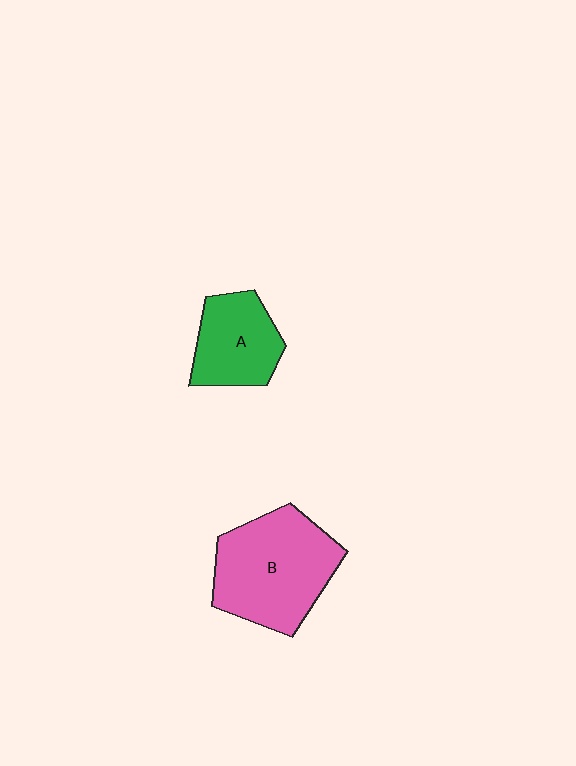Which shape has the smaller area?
Shape A (green).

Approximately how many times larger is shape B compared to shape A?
Approximately 1.6 times.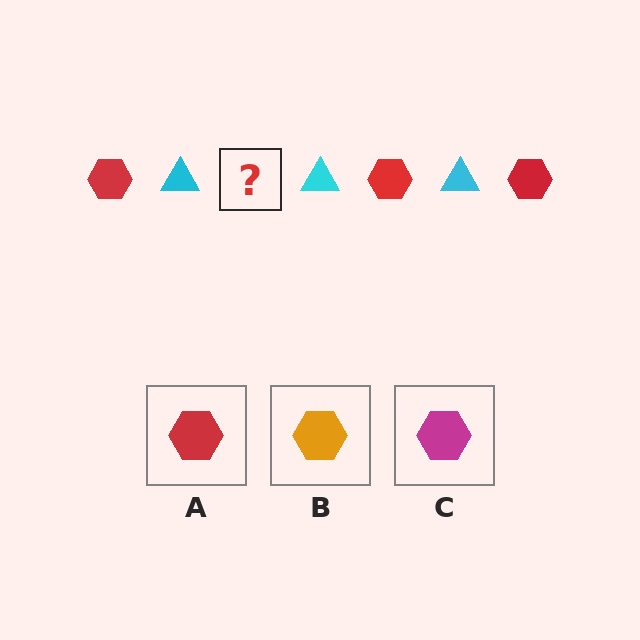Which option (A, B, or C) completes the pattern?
A.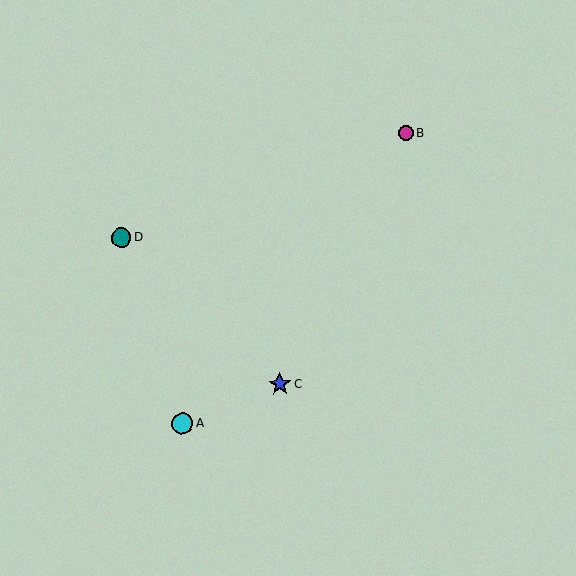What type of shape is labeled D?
Shape D is a teal circle.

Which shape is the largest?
The blue star (labeled C) is the largest.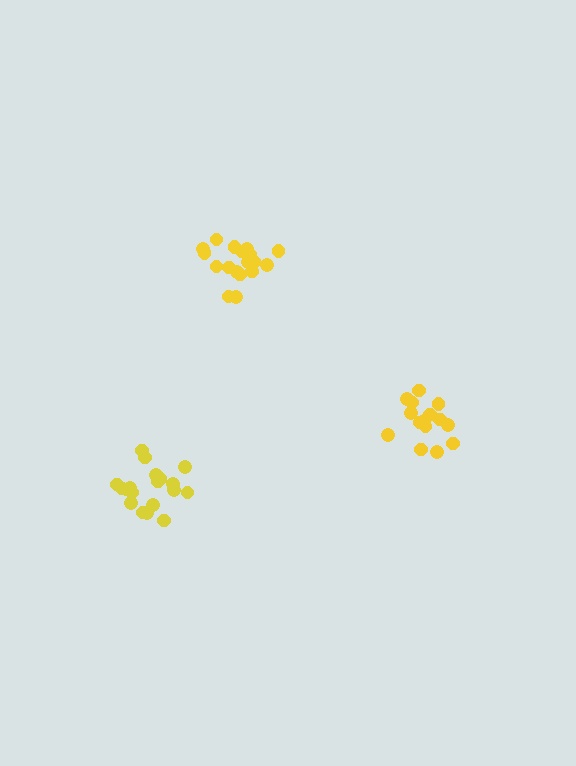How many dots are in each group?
Group 1: 19 dots, Group 2: 19 dots, Group 3: 15 dots (53 total).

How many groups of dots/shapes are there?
There are 3 groups.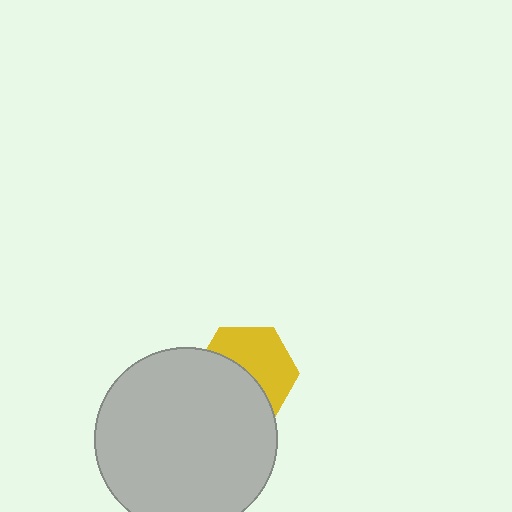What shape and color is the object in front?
The object in front is a light gray circle.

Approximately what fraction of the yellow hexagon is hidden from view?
Roughly 48% of the yellow hexagon is hidden behind the light gray circle.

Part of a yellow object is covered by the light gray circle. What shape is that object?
It is a hexagon.